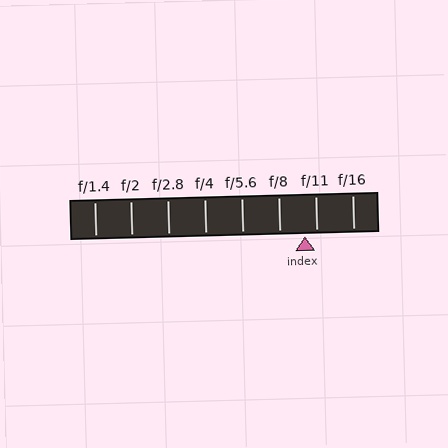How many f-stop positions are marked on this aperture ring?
There are 8 f-stop positions marked.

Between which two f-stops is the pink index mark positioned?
The index mark is between f/8 and f/11.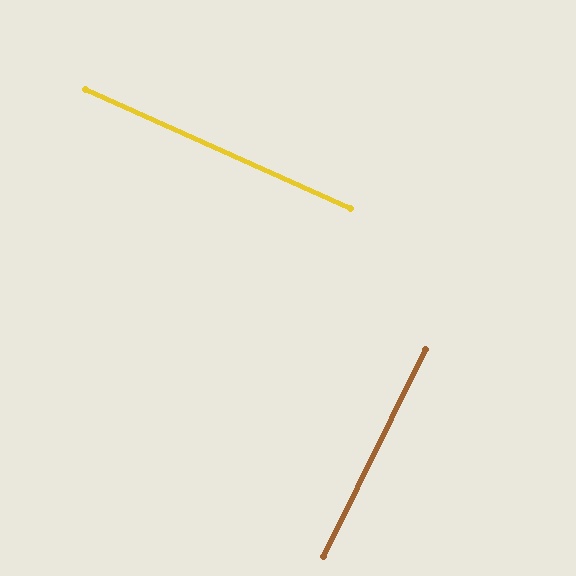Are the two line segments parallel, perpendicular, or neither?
Perpendicular — they meet at approximately 88°.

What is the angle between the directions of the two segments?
Approximately 88 degrees.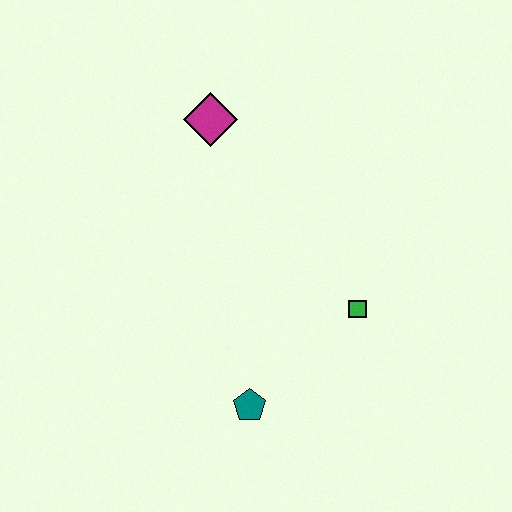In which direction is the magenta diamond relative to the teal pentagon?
The magenta diamond is above the teal pentagon.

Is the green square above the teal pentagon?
Yes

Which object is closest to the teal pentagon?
The green square is closest to the teal pentagon.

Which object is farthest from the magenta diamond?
The teal pentagon is farthest from the magenta diamond.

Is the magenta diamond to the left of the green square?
Yes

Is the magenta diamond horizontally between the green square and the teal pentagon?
No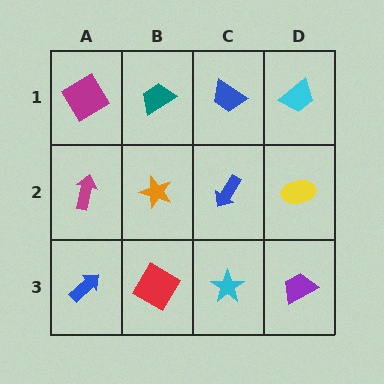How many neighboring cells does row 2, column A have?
3.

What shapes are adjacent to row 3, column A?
A magenta arrow (row 2, column A), a red diamond (row 3, column B).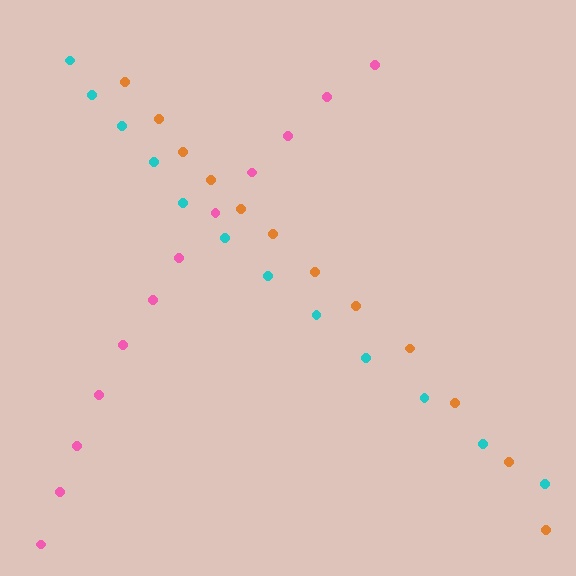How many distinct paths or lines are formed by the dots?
There are 3 distinct paths.